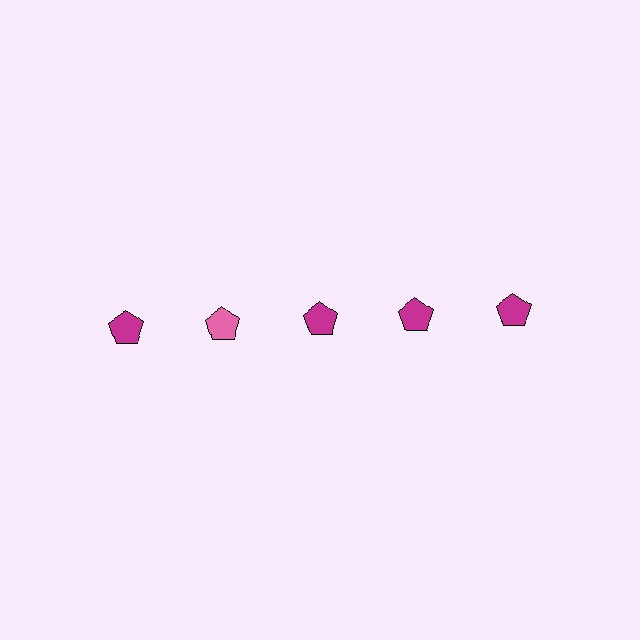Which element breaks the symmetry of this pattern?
The pink pentagon in the top row, second from left column breaks the symmetry. All other shapes are magenta pentagons.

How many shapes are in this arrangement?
There are 5 shapes arranged in a grid pattern.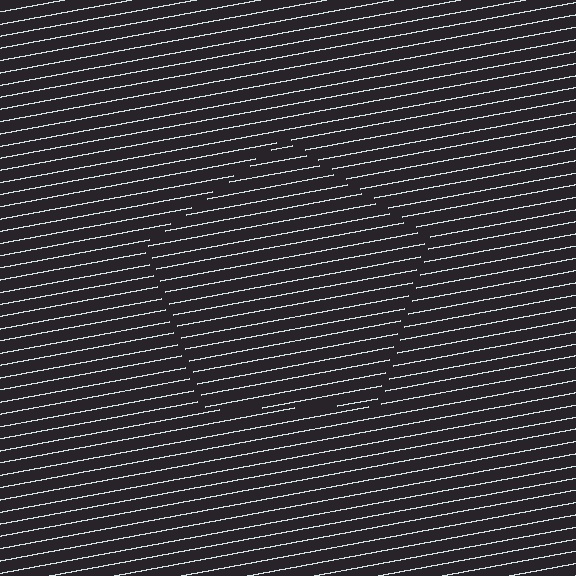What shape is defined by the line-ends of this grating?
An illusory pentagon. The interior of the shape contains the same grating, shifted by half a period — the contour is defined by the phase discontinuity where line-ends from the inner and outer gratings abut.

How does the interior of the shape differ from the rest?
The interior of the shape contains the same grating, shifted by half a period — the contour is defined by the phase discontinuity where line-ends from the inner and outer gratings abut.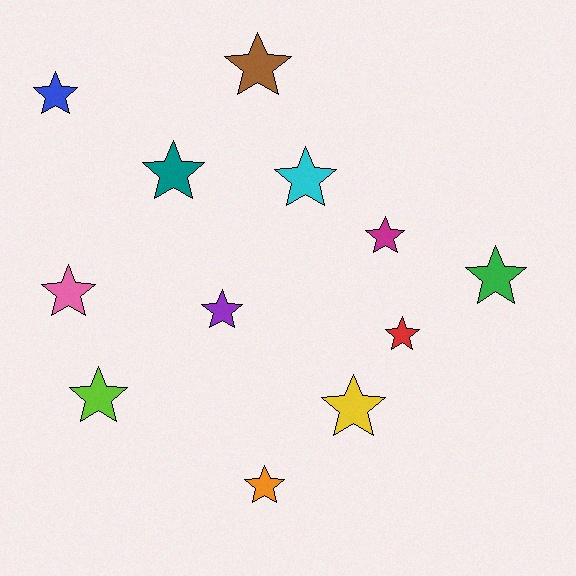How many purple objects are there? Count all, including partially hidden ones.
There is 1 purple object.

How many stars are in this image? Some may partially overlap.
There are 12 stars.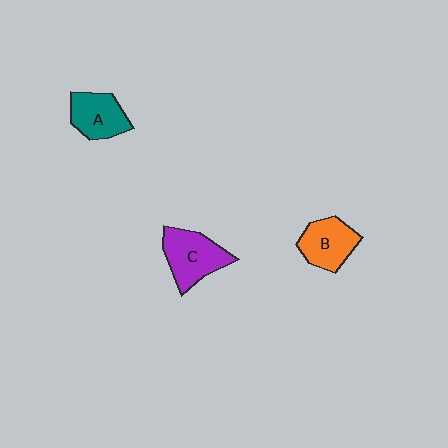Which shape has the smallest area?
Shape A (teal).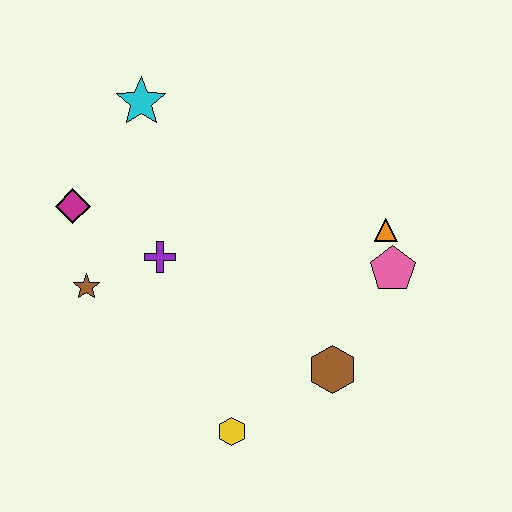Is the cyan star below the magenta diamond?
No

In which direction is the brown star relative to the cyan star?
The brown star is below the cyan star.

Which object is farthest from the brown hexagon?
The cyan star is farthest from the brown hexagon.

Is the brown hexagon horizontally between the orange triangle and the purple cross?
Yes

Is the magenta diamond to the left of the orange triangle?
Yes